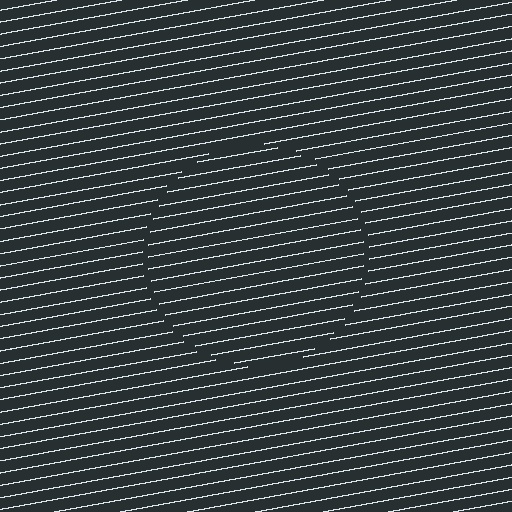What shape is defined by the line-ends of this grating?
An illusory circle. The interior of the shape contains the same grating, shifted by half a period — the contour is defined by the phase discontinuity where line-ends from the inner and outer gratings abut.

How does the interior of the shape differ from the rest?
The interior of the shape contains the same grating, shifted by half a period — the contour is defined by the phase discontinuity where line-ends from the inner and outer gratings abut.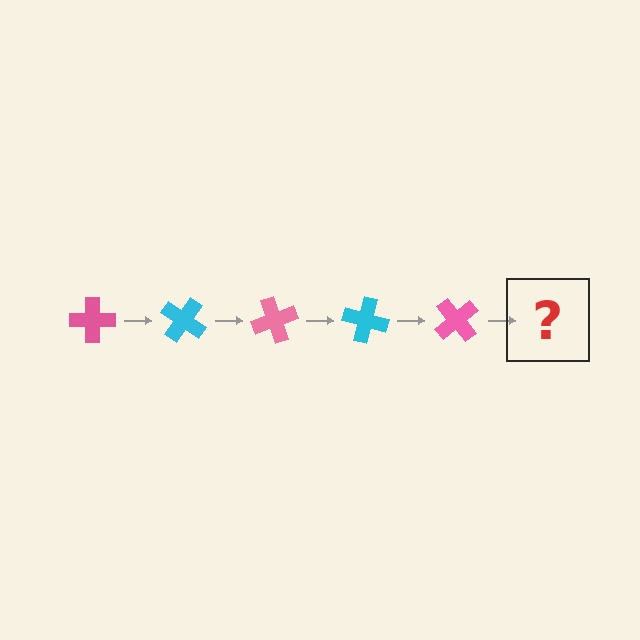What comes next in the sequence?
The next element should be a cyan cross, rotated 175 degrees from the start.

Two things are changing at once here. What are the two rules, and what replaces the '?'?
The two rules are that it rotates 35 degrees each step and the color cycles through pink and cyan. The '?' should be a cyan cross, rotated 175 degrees from the start.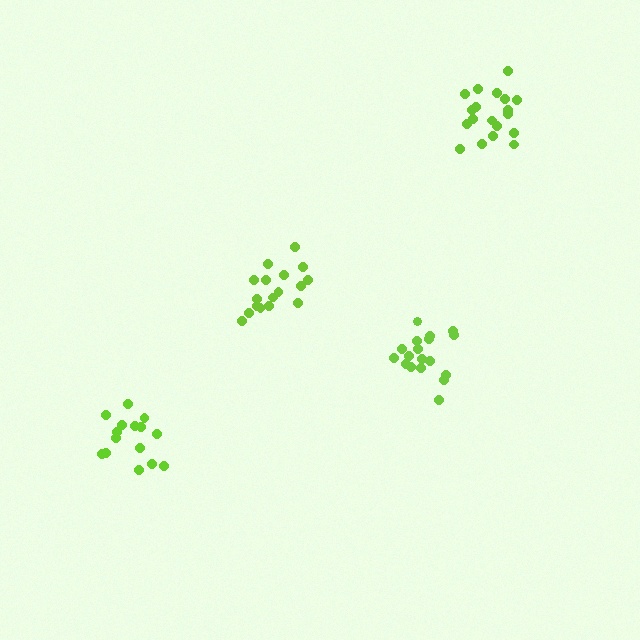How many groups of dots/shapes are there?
There are 4 groups.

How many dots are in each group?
Group 1: 19 dots, Group 2: 17 dots, Group 3: 15 dots, Group 4: 18 dots (69 total).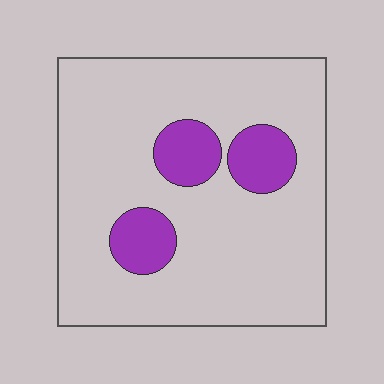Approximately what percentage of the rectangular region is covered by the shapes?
Approximately 15%.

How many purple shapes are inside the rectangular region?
3.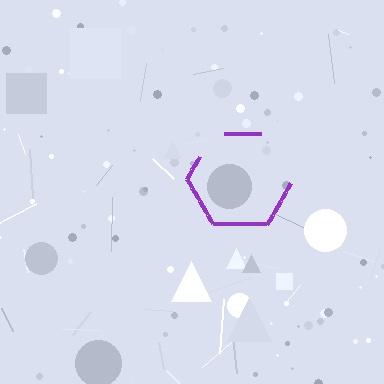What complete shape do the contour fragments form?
The contour fragments form a hexagon.